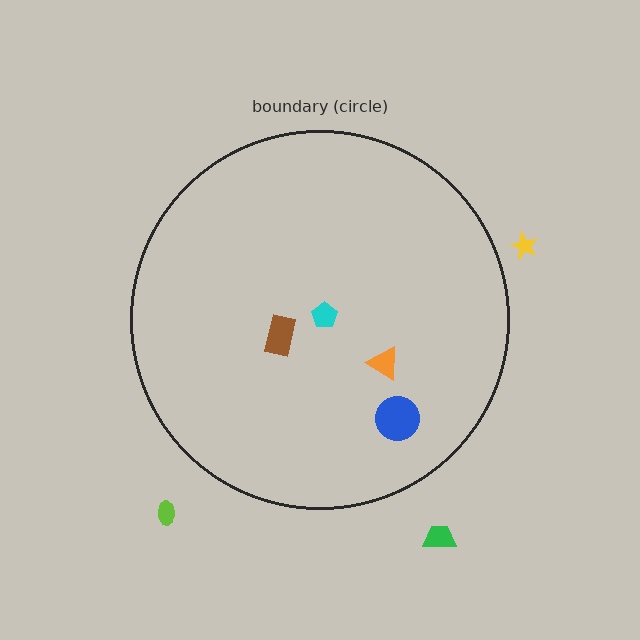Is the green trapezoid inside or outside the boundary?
Outside.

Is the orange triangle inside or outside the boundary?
Inside.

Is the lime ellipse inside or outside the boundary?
Outside.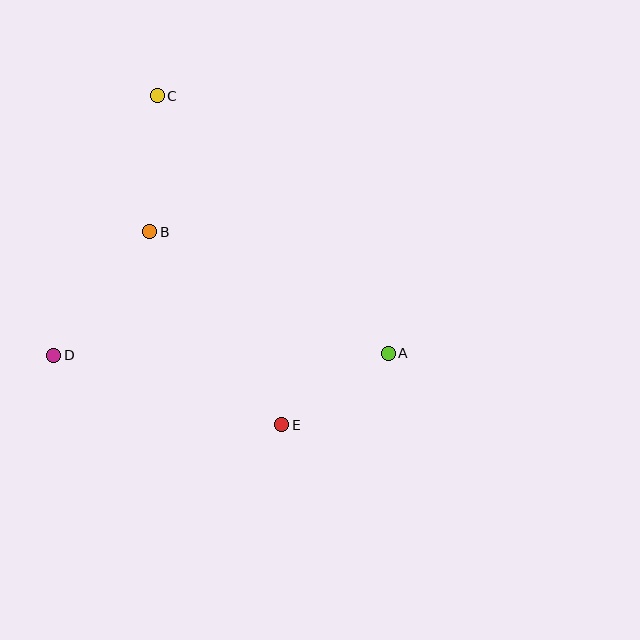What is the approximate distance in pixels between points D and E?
The distance between D and E is approximately 238 pixels.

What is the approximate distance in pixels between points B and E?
The distance between B and E is approximately 234 pixels.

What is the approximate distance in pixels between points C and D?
The distance between C and D is approximately 279 pixels.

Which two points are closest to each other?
Points A and E are closest to each other.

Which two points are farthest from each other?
Points C and E are farthest from each other.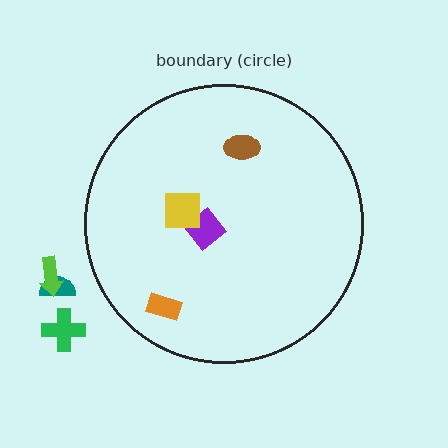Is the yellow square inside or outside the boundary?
Inside.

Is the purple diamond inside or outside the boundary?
Inside.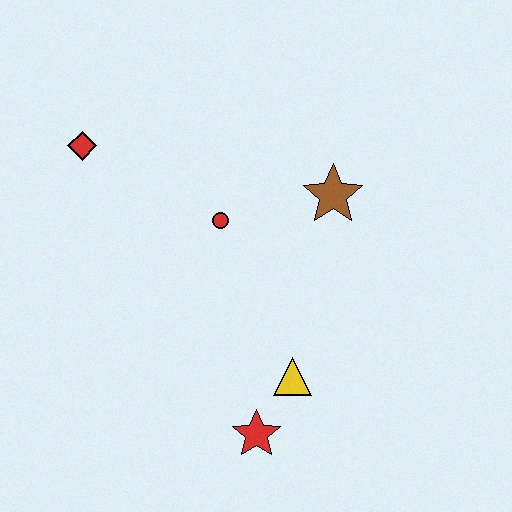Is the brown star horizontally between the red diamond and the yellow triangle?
No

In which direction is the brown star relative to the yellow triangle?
The brown star is above the yellow triangle.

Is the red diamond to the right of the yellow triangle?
No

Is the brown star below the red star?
No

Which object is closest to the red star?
The yellow triangle is closest to the red star.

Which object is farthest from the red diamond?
The red star is farthest from the red diamond.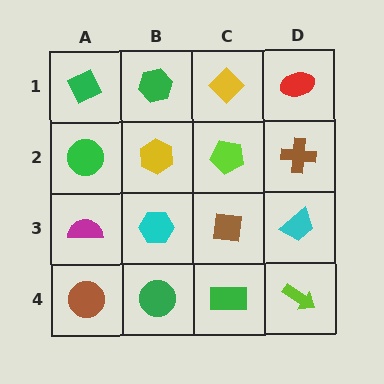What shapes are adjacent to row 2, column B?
A green hexagon (row 1, column B), a cyan hexagon (row 3, column B), a green circle (row 2, column A), a lime pentagon (row 2, column C).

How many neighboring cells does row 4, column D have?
2.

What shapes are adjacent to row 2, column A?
A green diamond (row 1, column A), a magenta semicircle (row 3, column A), a yellow hexagon (row 2, column B).